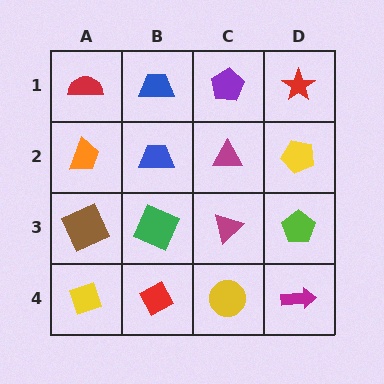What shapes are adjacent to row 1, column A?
An orange trapezoid (row 2, column A), a blue trapezoid (row 1, column B).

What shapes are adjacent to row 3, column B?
A blue trapezoid (row 2, column B), a red diamond (row 4, column B), a brown square (row 3, column A), a magenta triangle (row 3, column C).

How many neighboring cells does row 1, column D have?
2.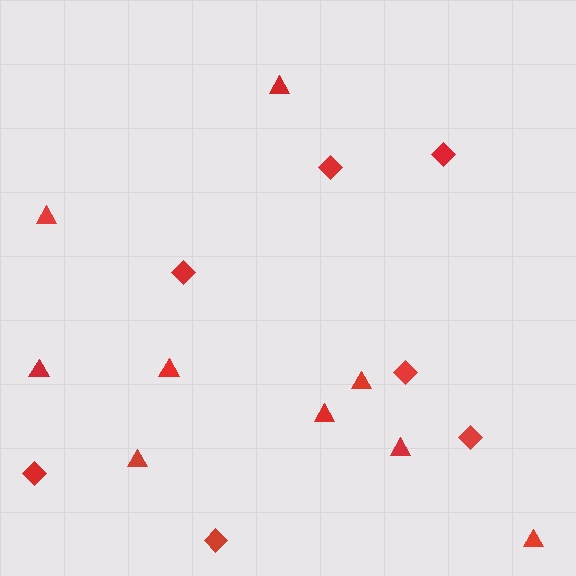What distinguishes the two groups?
There are 2 groups: one group of triangles (9) and one group of diamonds (7).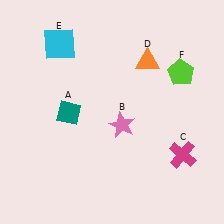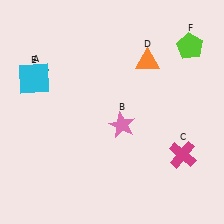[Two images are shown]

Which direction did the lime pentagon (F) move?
The lime pentagon (F) moved up.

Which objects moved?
The objects that moved are: the teal diamond (A), the cyan square (E), the lime pentagon (F).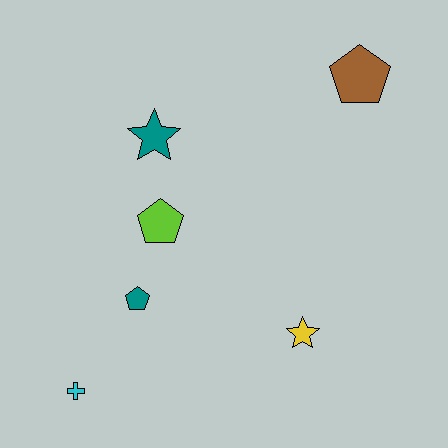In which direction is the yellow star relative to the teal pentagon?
The yellow star is to the right of the teal pentagon.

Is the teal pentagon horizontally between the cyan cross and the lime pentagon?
Yes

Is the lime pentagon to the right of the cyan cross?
Yes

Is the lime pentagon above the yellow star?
Yes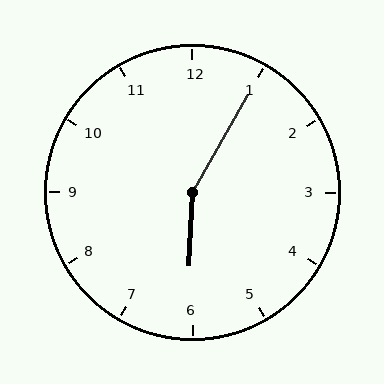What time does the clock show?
6:05.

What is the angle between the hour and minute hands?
Approximately 152 degrees.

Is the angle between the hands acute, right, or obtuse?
It is obtuse.